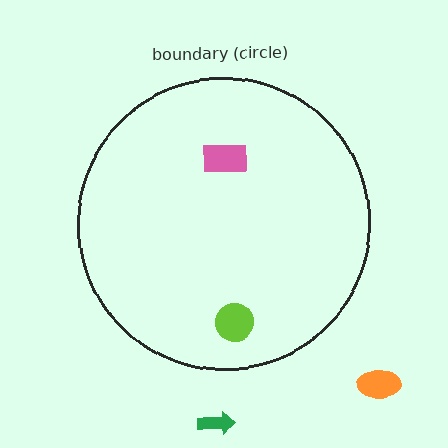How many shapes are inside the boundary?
2 inside, 2 outside.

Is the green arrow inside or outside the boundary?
Outside.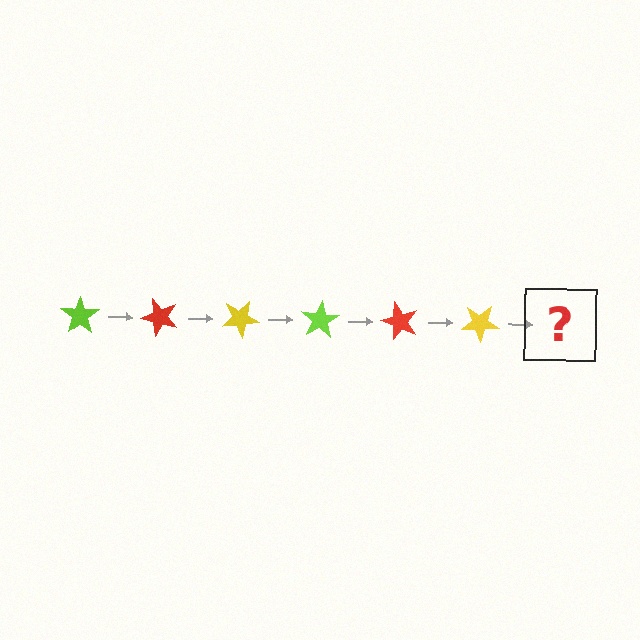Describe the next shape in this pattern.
It should be a lime star, rotated 300 degrees from the start.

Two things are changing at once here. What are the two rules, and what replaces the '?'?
The two rules are that it rotates 50 degrees each step and the color cycles through lime, red, and yellow. The '?' should be a lime star, rotated 300 degrees from the start.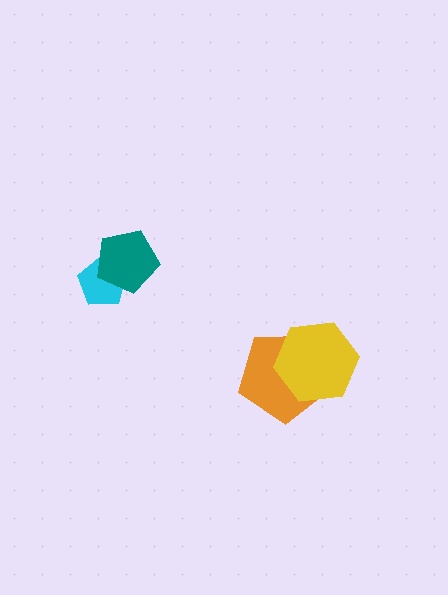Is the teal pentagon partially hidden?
No, no other shape covers it.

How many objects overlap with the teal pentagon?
1 object overlaps with the teal pentagon.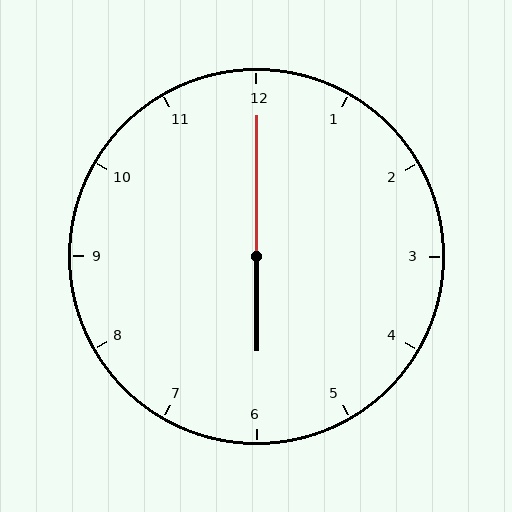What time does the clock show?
6:00.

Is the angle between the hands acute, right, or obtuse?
It is obtuse.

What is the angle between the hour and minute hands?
Approximately 180 degrees.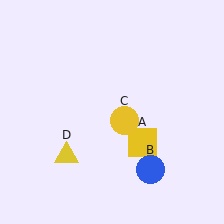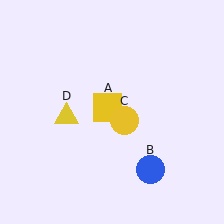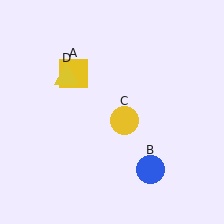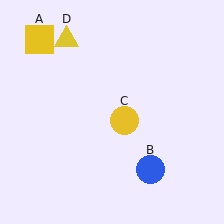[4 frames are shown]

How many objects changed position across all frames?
2 objects changed position: yellow square (object A), yellow triangle (object D).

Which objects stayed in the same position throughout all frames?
Blue circle (object B) and yellow circle (object C) remained stationary.